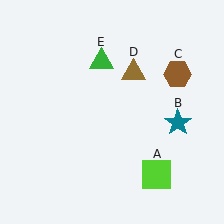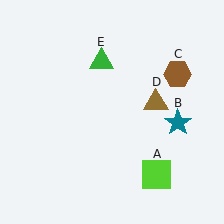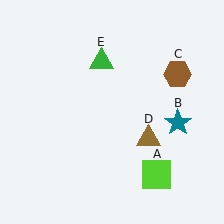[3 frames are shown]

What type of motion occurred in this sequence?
The brown triangle (object D) rotated clockwise around the center of the scene.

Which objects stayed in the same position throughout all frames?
Lime square (object A) and teal star (object B) and brown hexagon (object C) and green triangle (object E) remained stationary.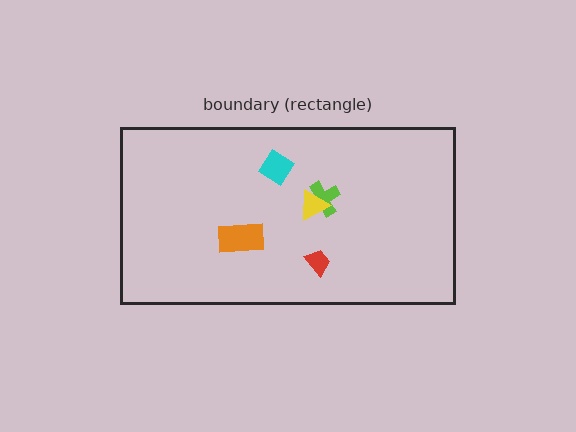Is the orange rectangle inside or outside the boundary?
Inside.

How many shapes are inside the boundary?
5 inside, 0 outside.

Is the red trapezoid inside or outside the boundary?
Inside.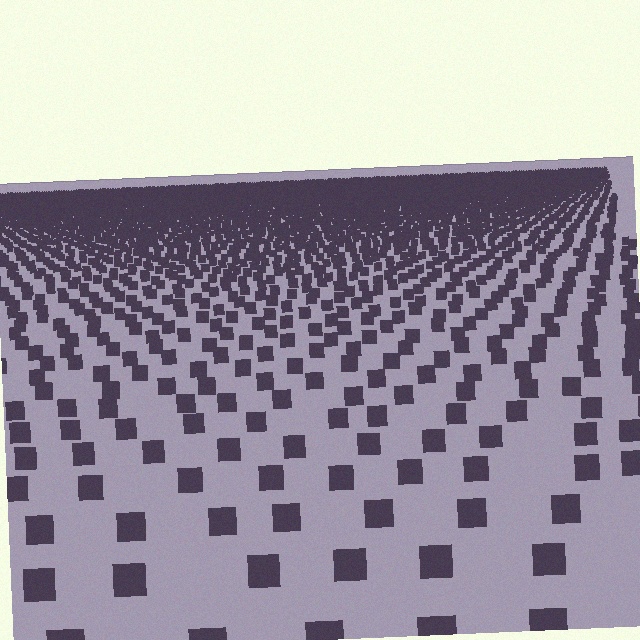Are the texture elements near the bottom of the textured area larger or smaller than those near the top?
Larger. Near the bottom, elements are closer to the viewer and appear at a bigger on-screen size.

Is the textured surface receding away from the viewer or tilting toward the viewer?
The surface is receding away from the viewer. Texture elements get smaller and denser toward the top.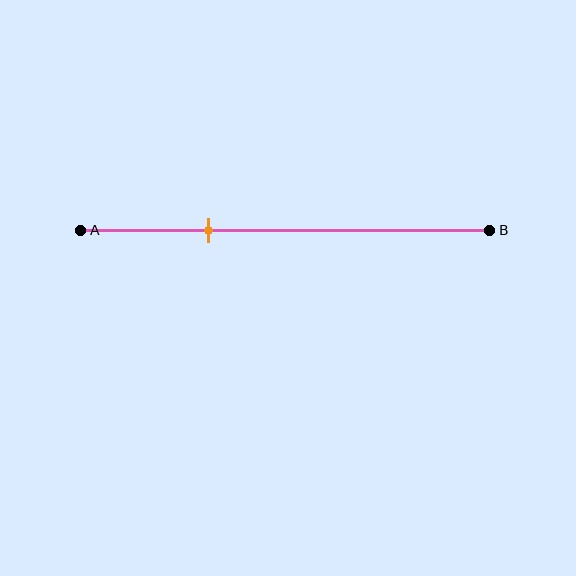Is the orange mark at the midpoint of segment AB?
No, the mark is at about 30% from A, not at the 50% midpoint.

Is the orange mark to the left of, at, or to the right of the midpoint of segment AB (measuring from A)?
The orange mark is to the left of the midpoint of segment AB.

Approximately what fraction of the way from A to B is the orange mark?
The orange mark is approximately 30% of the way from A to B.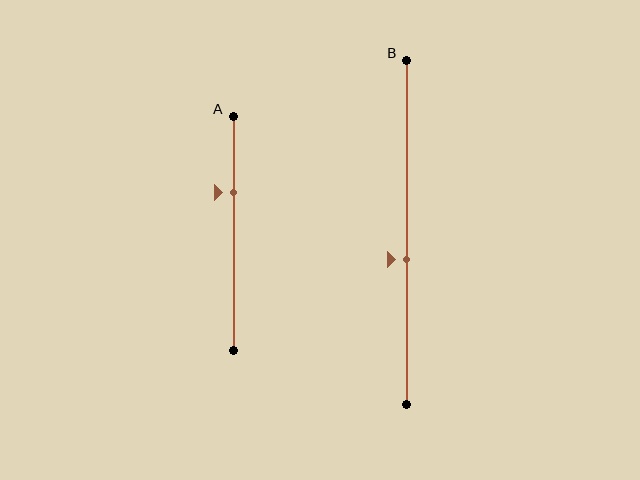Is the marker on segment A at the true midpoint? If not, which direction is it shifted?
No, the marker on segment A is shifted upward by about 18% of the segment length.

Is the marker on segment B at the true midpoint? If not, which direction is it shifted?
No, the marker on segment B is shifted downward by about 8% of the segment length.